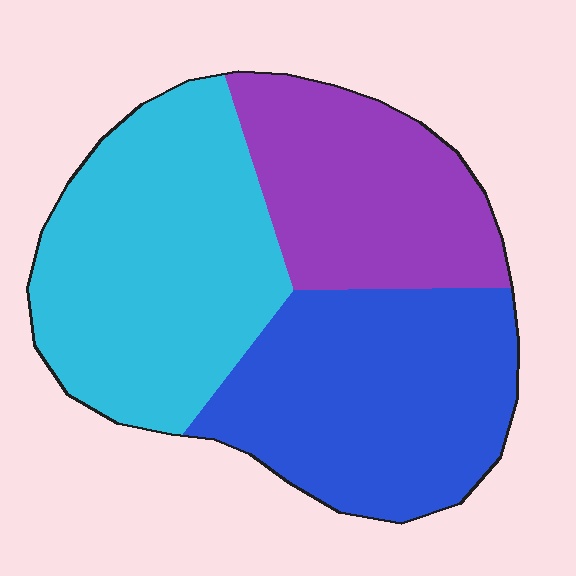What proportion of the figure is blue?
Blue covers about 35% of the figure.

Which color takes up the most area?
Cyan, at roughly 40%.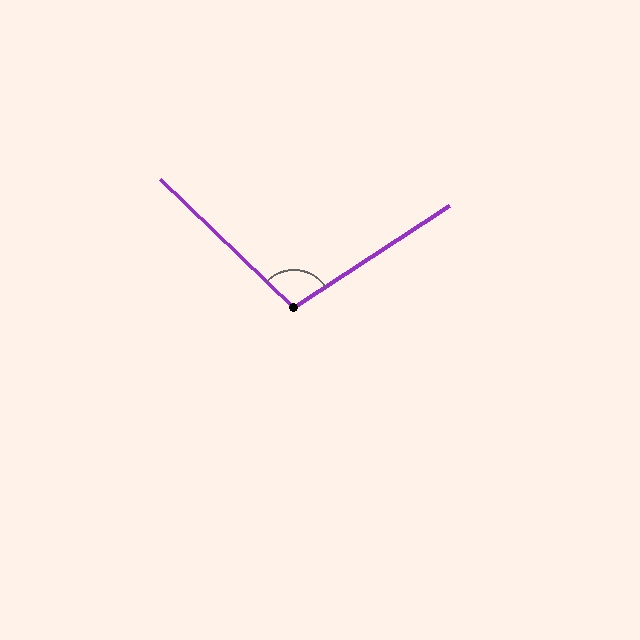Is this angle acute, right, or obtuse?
It is obtuse.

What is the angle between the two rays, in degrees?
Approximately 103 degrees.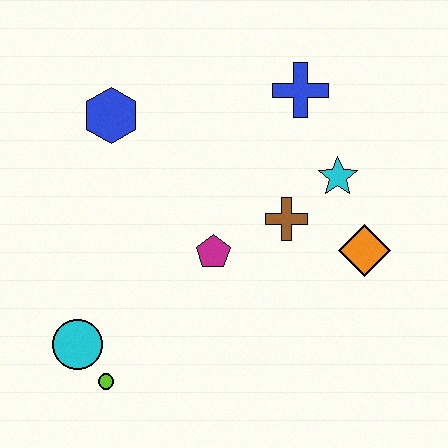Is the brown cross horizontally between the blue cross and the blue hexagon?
Yes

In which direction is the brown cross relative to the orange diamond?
The brown cross is to the left of the orange diamond.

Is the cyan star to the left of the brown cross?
No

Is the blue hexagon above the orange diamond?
Yes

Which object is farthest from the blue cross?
The lime circle is farthest from the blue cross.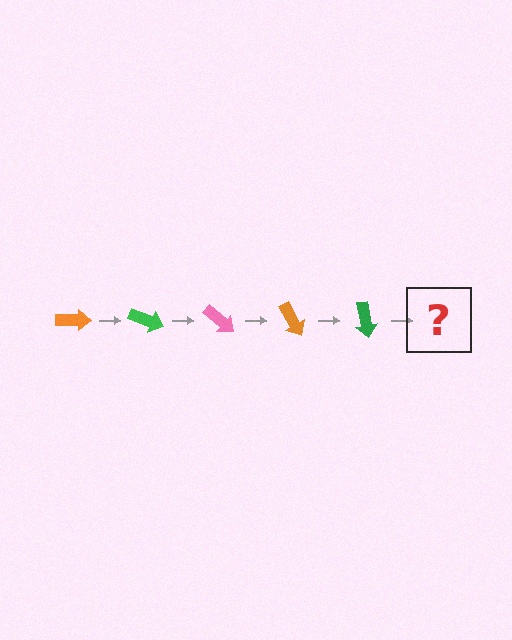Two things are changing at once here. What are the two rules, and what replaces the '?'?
The two rules are that it rotates 20 degrees each step and the color cycles through orange, green, and pink. The '?' should be a pink arrow, rotated 100 degrees from the start.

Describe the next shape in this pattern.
It should be a pink arrow, rotated 100 degrees from the start.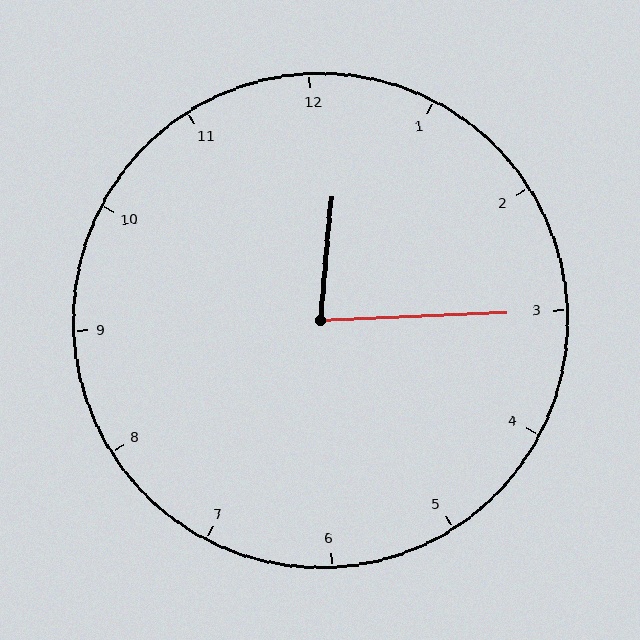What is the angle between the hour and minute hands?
Approximately 82 degrees.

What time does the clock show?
12:15.